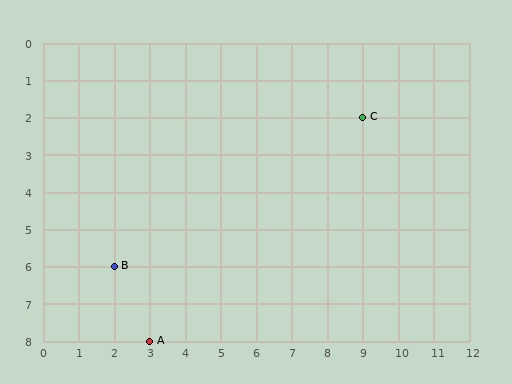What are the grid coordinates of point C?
Point C is at grid coordinates (9, 2).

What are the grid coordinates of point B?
Point B is at grid coordinates (2, 6).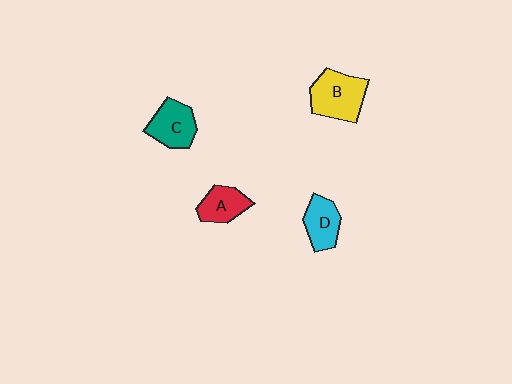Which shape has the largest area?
Shape B (yellow).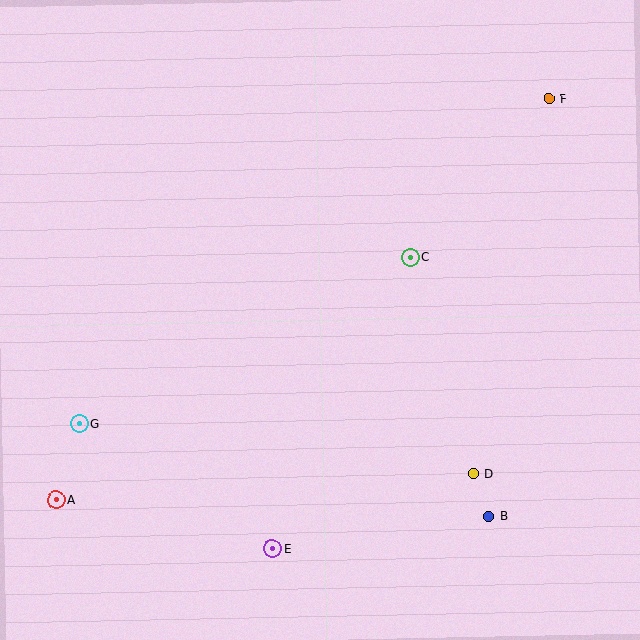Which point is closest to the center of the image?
Point C at (410, 258) is closest to the center.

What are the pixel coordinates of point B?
Point B is at (489, 516).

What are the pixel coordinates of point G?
Point G is at (80, 424).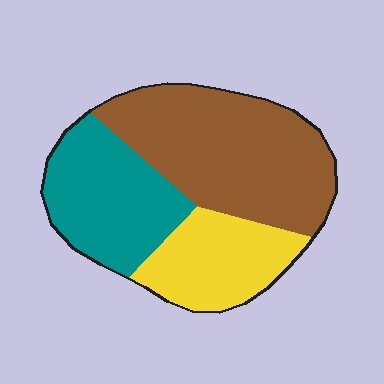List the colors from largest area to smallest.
From largest to smallest: brown, teal, yellow.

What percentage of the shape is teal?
Teal covers about 30% of the shape.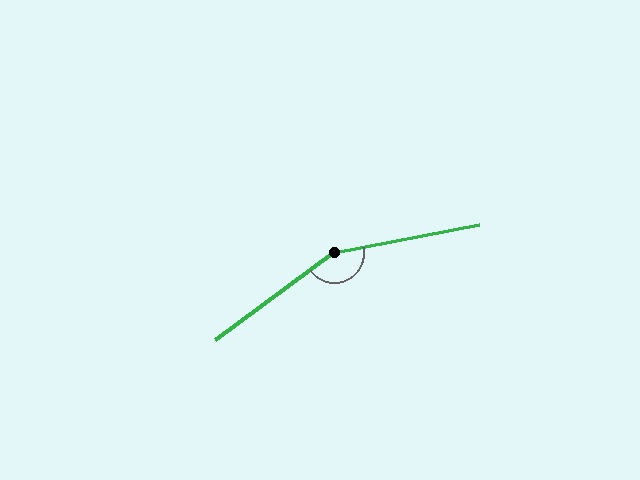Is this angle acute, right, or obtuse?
It is obtuse.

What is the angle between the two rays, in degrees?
Approximately 155 degrees.